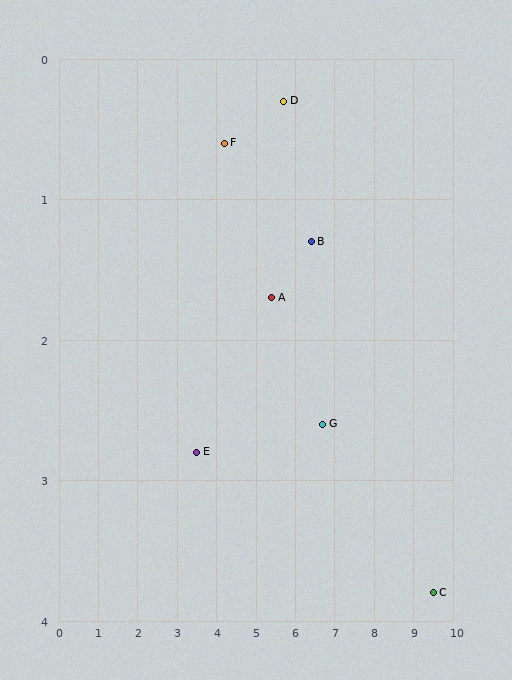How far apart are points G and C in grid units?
Points G and C are about 3.0 grid units apart.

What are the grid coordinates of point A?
Point A is at approximately (5.4, 1.7).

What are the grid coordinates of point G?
Point G is at approximately (6.7, 2.6).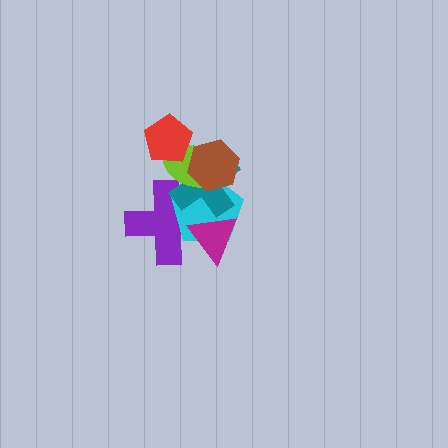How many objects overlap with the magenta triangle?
3 objects overlap with the magenta triangle.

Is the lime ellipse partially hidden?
Yes, it is partially covered by another shape.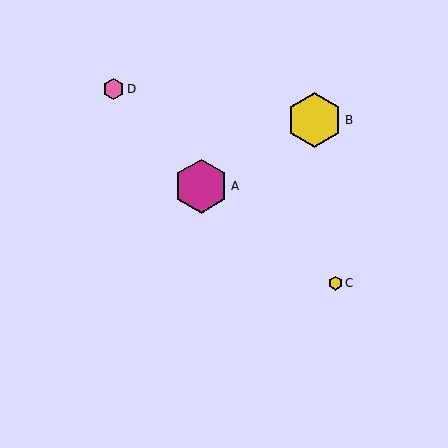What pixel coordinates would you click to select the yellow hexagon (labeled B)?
Click at (315, 120) to select the yellow hexagon B.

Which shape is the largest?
The yellow hexagon (labeled B) is the largest.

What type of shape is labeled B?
Shape B is a yellow hexagon.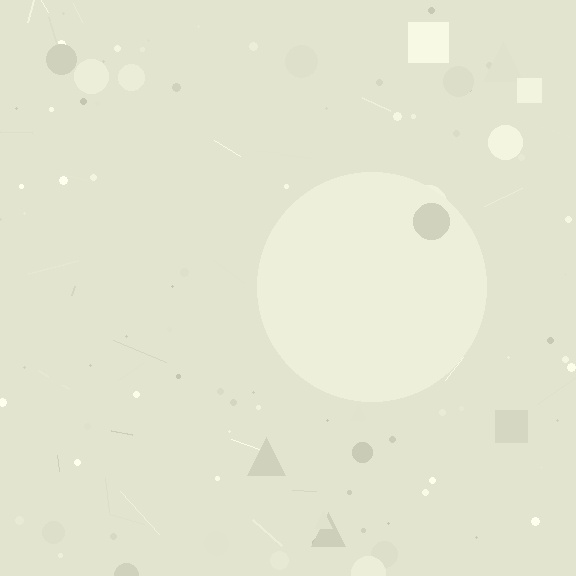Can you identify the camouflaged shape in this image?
The camouflaged shape is a circle.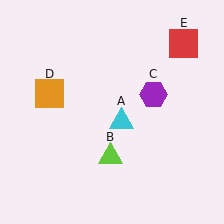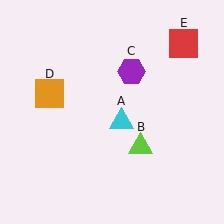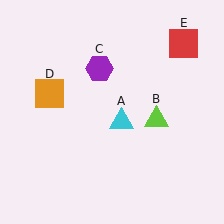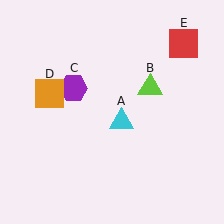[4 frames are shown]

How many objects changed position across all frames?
2 objects changed position: lime triangle (object B), purple hexagon (object C).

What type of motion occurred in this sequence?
The lime triangle (object B), purple hexagon (object C) rotated counterclockwise around the center of the scene.